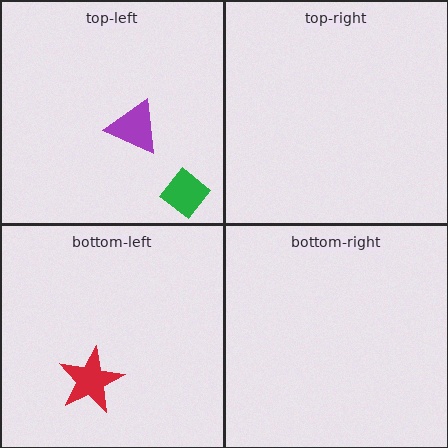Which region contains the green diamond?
The top-left region.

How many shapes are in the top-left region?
2.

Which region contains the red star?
The bottom-left region.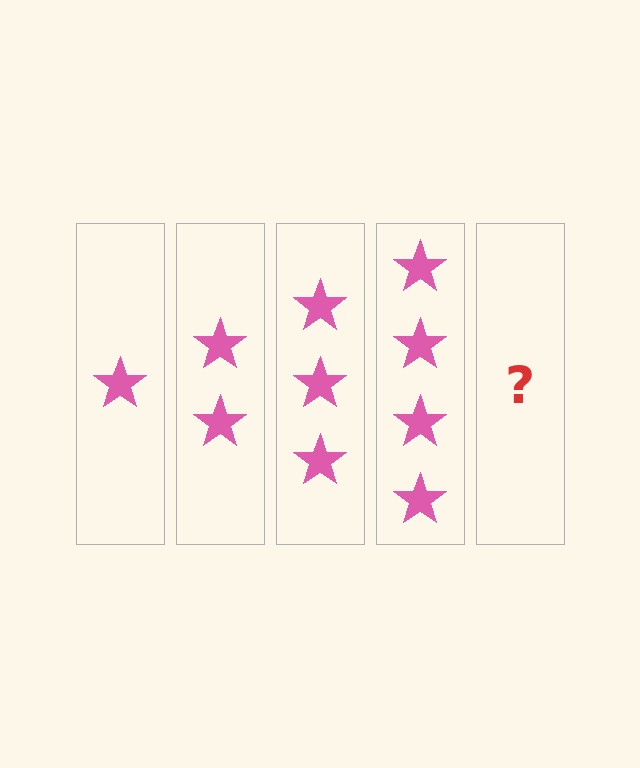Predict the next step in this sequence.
The next step is 5 stars.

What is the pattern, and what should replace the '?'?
The pattern is that each step adds one more star. The '?' should be 5 stars.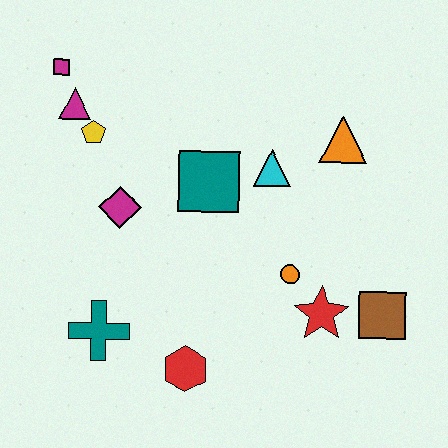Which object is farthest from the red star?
The magenta square is farthest from the red star.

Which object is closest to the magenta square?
The magenta triangle is closest to the magenta square.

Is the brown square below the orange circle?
Yes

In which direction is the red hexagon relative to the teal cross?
The red hexagon is to the right of the teal cross.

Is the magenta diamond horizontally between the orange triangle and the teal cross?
Yes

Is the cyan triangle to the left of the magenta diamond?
No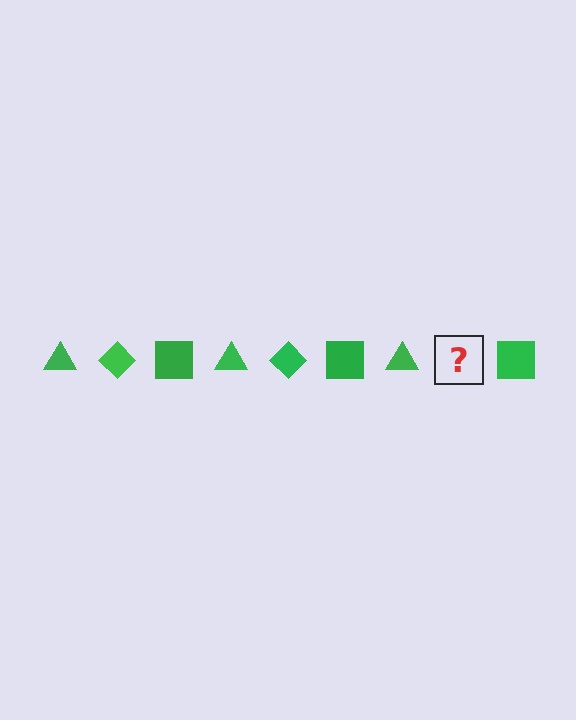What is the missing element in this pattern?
The missing element is a green diamond.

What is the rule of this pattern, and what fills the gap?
The rule is that the pattern cycles through triangle, diamond, square shapes in green. The gap should be filled with a green diamond.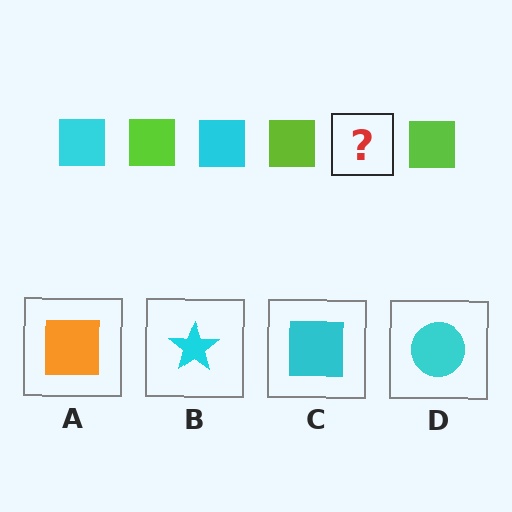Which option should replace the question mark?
Option C.